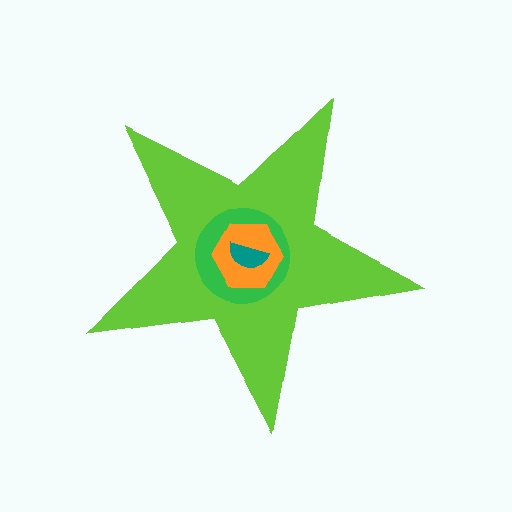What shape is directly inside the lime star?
The green circle.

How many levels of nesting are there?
4.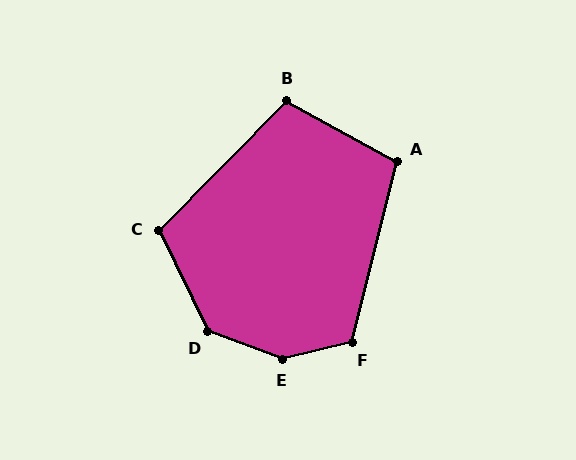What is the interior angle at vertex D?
Approximately 136 degrees (obtuse).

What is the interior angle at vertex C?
Approximately 109 degrees (obtuse).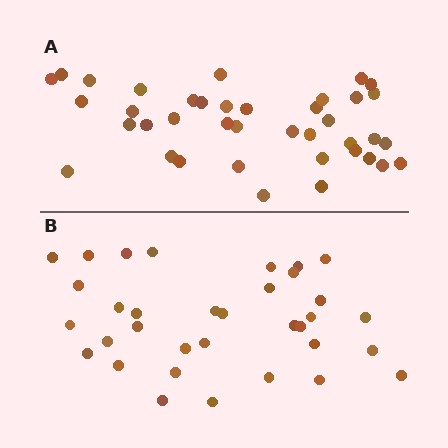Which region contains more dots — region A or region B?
Region A (the top region) has more dots.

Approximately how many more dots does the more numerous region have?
Region A has about 5 more dots than region B.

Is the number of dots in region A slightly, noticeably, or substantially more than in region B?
Region A has only slightly more — the two regions are fairly close. The ratio is roughly 1.1 to 1.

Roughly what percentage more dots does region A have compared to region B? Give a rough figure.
About 15% more.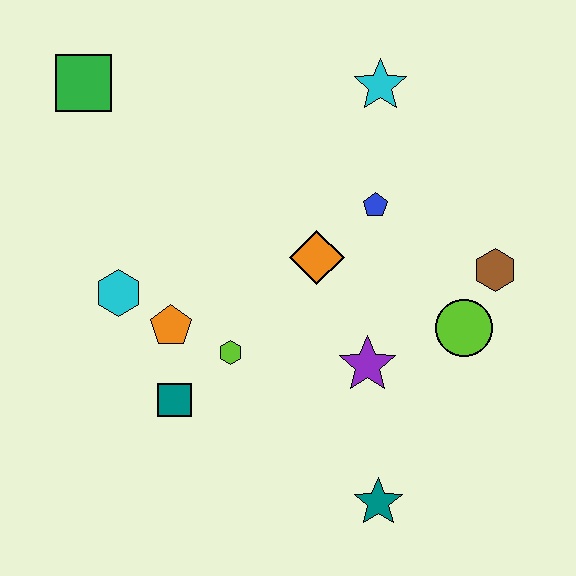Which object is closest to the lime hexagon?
The orange pentagon is closest to the lime hexagon.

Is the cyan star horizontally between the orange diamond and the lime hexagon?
No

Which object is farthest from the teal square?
The cyan star is farthest from the teal square.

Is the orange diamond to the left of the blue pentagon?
Yes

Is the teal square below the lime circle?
Yes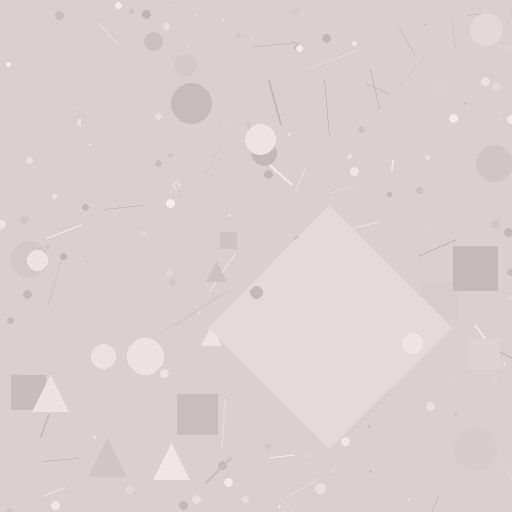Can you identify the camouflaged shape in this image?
The camouflaged shape is a diamond.